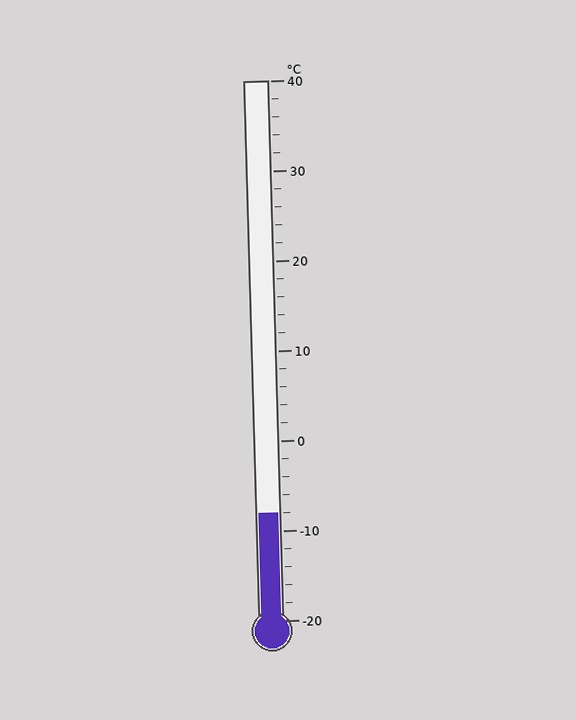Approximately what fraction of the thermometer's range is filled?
The thermometer is filled to approximately 20% of its range.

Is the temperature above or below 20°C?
The temperature is below 20°C.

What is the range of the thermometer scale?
The thermometer scale ranges from -20°C to 40°C.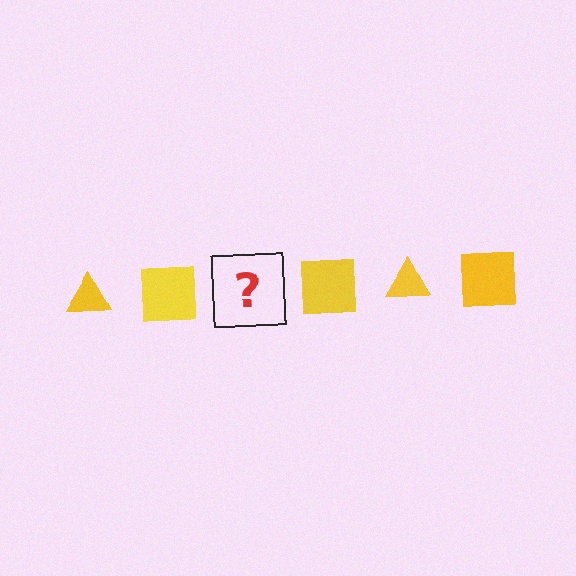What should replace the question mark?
The question mark should be replaced with a yellow triangle.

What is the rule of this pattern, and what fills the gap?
The rule is that the pattern cycles through triangle, square shapes in yellow. The gap should be filled with a yellow triangle.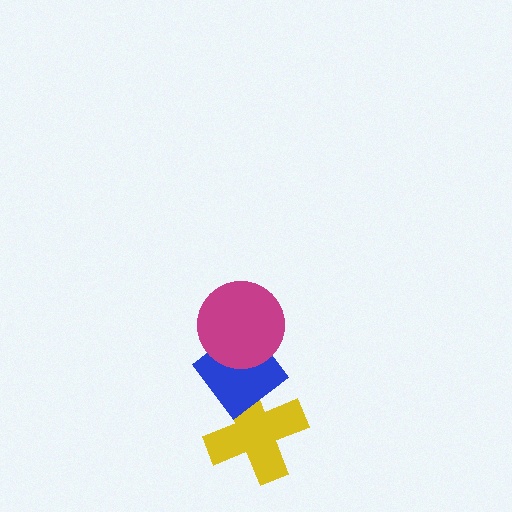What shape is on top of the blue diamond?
The magenta circle is on top of the blue diamond.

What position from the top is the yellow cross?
The yellow cross is 3rd from the top.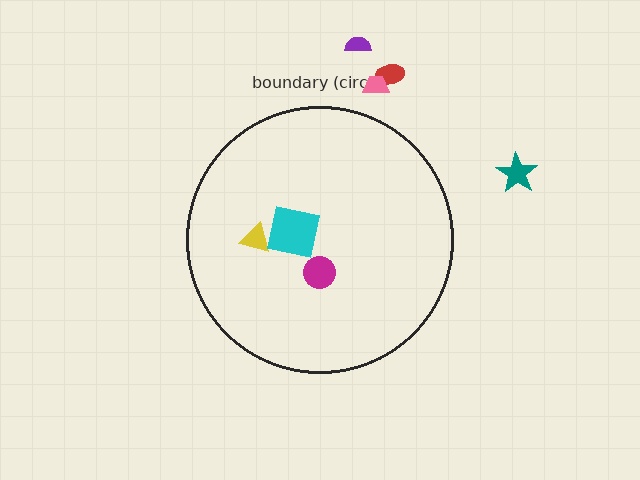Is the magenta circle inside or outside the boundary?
Inside.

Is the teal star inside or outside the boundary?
Outside.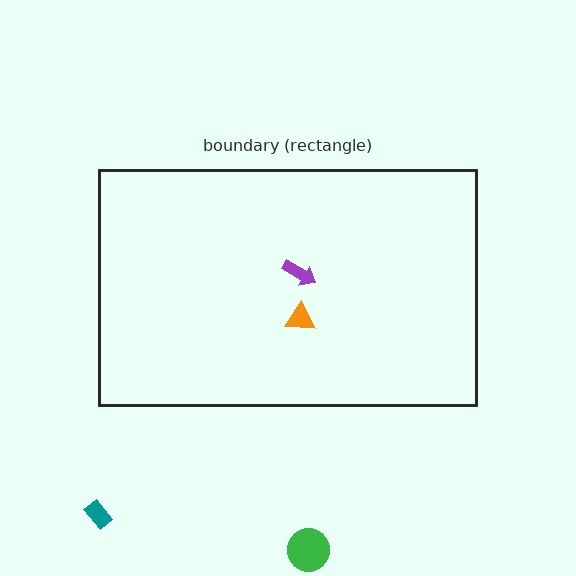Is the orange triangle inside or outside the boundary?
Inside.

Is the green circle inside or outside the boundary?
Outside.